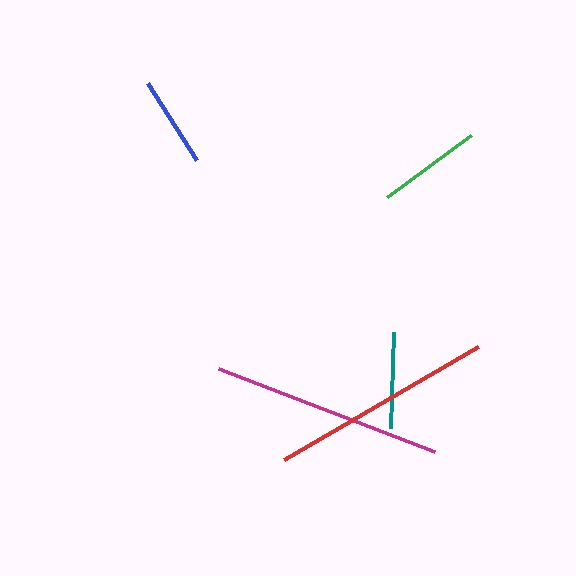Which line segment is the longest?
The magenta line is the longest at approximately 231 pixels.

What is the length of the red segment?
The red segment is approximately 224 pixels long.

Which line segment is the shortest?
The blue line is the shortest at approximately 91 pixels.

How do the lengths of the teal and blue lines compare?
The teal and blue lines are approximately the same length.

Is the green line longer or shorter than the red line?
The red line is longer than the green line.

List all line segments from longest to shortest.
From longest to shortest: magenta, red, green, teal, blue.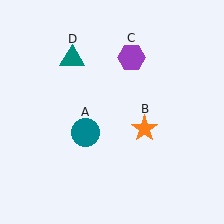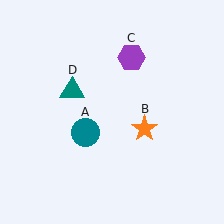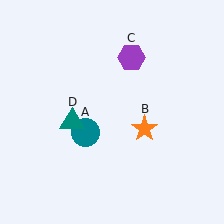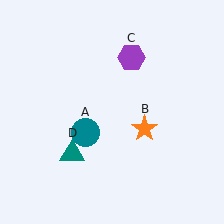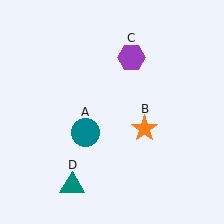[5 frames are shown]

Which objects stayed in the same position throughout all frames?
Teal circle (object A) and orange star (object B) and purple hexagon (object C) remained stationary.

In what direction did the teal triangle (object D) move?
The teal triangle (object D) moved down.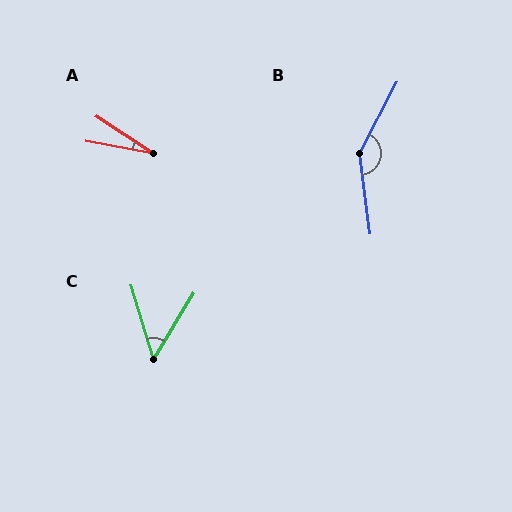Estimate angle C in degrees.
Approximately 48 degrees.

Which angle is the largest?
B, at approximately 145 degrees.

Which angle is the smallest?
A, at approximately 22 degrees.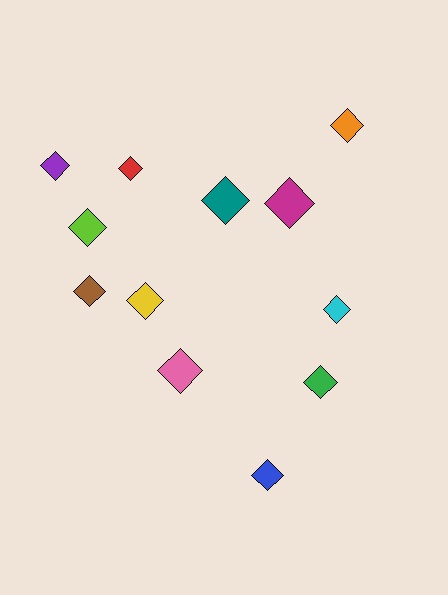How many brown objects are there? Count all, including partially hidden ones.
There is 1 brown object.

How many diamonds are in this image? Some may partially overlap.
There are 12 diamonds.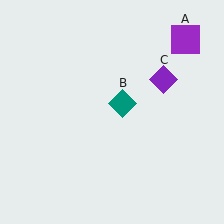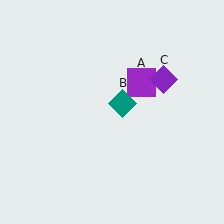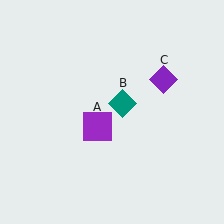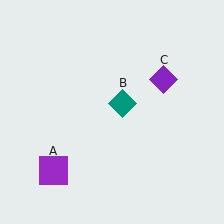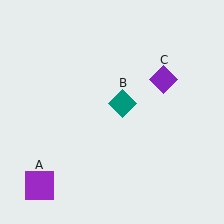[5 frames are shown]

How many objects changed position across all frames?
1 object changed position: purple square (object A).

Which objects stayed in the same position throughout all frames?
Teal diamond (object B) and purple diamond (object C) remained stationary.